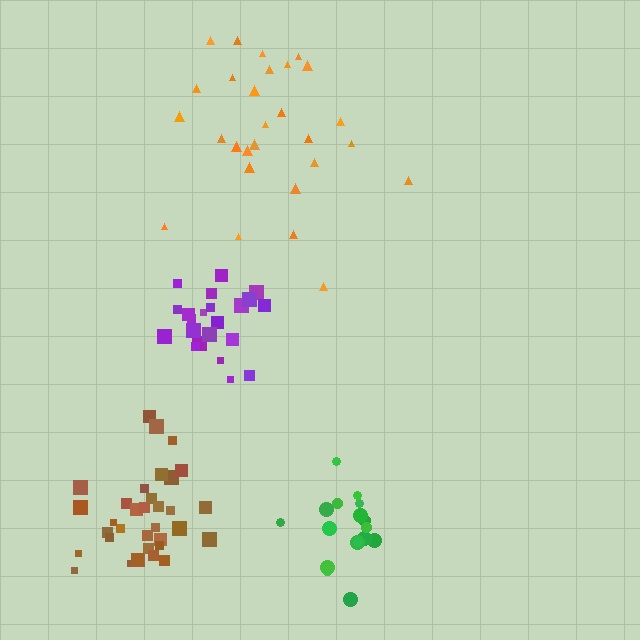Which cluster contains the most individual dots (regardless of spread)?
Brown (34).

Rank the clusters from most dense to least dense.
purple, brown, green, orange.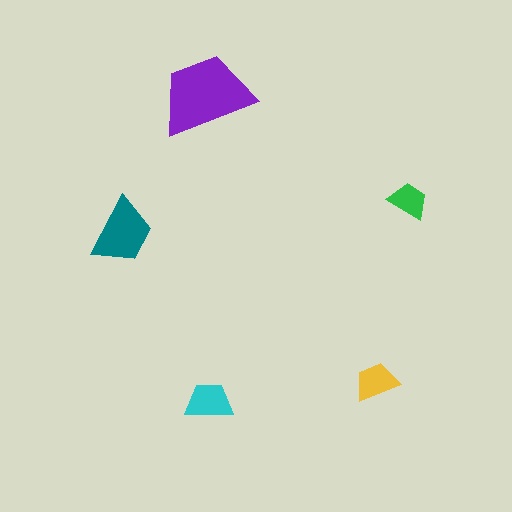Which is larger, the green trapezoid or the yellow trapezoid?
The yellow one.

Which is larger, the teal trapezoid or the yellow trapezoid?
The teal one.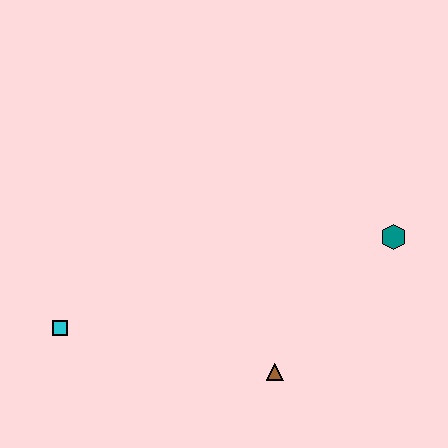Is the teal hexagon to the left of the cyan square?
No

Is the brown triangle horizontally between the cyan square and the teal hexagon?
Yes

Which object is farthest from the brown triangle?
The cyan square is farthest from the brown triangle.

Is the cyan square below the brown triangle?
No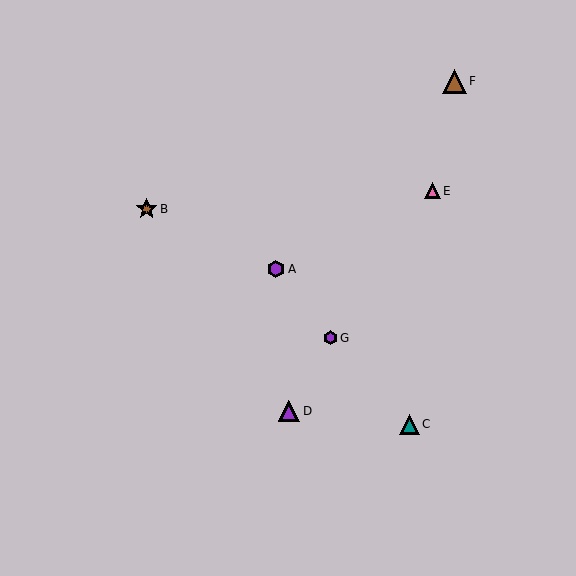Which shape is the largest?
The brown triangle (labeled F) is the largest.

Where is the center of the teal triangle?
The center of the teal triangle is at (409, 424).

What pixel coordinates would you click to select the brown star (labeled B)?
Click at (147, 209) to select the brown star B.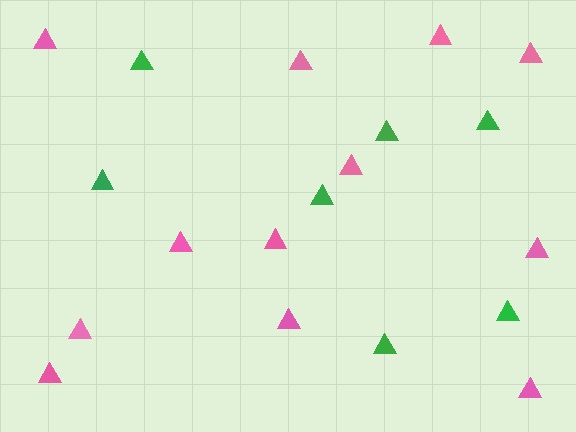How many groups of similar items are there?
There are 2 groups: one group of green triangles (7) and one group of pink triangles (12).